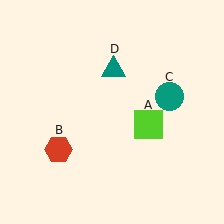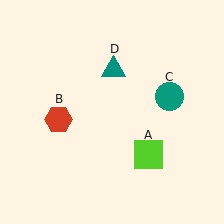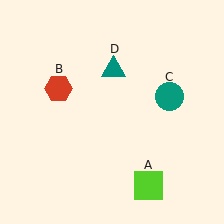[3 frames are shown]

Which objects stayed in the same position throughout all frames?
Teal circle (object C) and teal triangle (object D) remained stationary.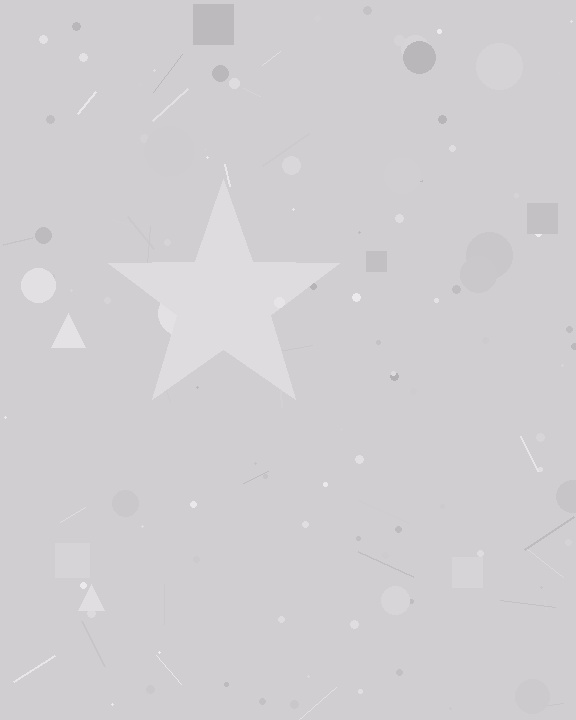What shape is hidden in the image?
A star is hidden in the image.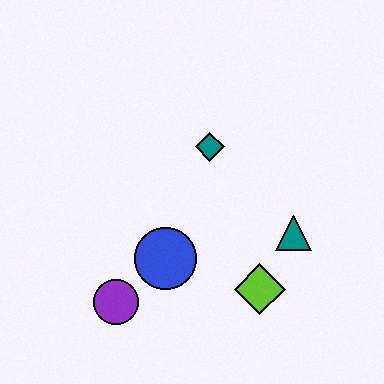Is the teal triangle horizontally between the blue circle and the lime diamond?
No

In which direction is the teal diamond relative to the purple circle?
The teal diamond is above the purple circle.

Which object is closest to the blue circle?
The purple circle is closest to the blue circle.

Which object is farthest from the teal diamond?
The purple circle is farthest from the teal diamond.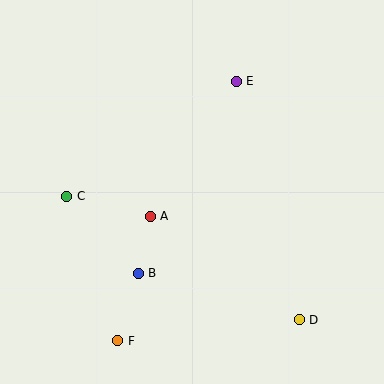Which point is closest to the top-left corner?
Point C is closest to the top-left corner.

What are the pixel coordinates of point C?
Point C is at (67, 196).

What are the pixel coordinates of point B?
Point B is at (138, 273).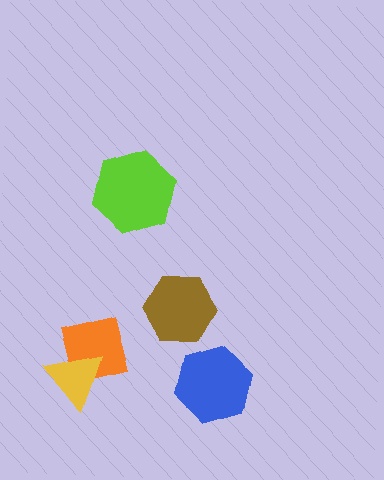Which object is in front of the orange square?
The yellow triangle is in front of the orange square.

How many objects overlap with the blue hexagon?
0 objects overlap with the blue hexagon.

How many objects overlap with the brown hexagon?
0 objects overlap with the brown hexagon.